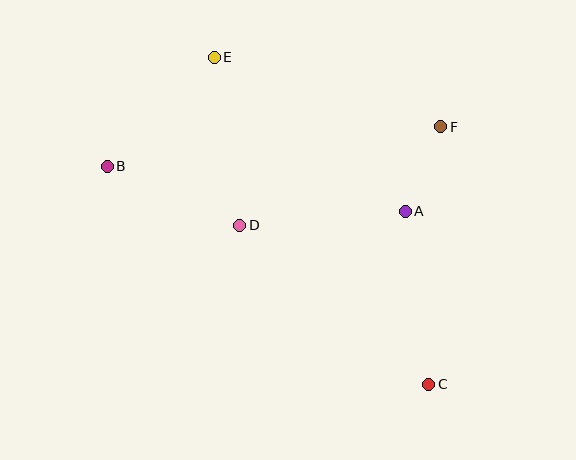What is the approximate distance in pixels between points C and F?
The distance between C and F is approximately 258 pixels.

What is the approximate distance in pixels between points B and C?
The distance between B and C is approximately 389 pixels.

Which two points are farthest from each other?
Points C and E are farthest from each other.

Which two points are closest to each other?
Points A and F are closest to each other.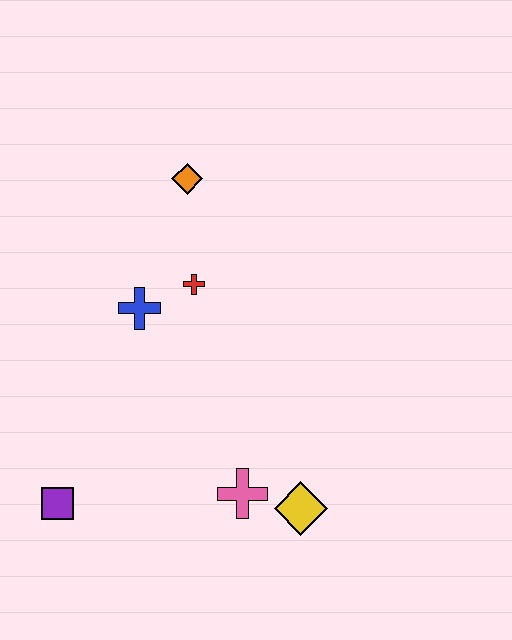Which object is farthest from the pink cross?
The orange diamond is farthest from the pink cross.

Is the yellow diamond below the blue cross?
Yes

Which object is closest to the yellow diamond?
The pink cross is closest to the yellow diamond.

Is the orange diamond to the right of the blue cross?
Yes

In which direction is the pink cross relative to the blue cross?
The pink cross is below the blue cross.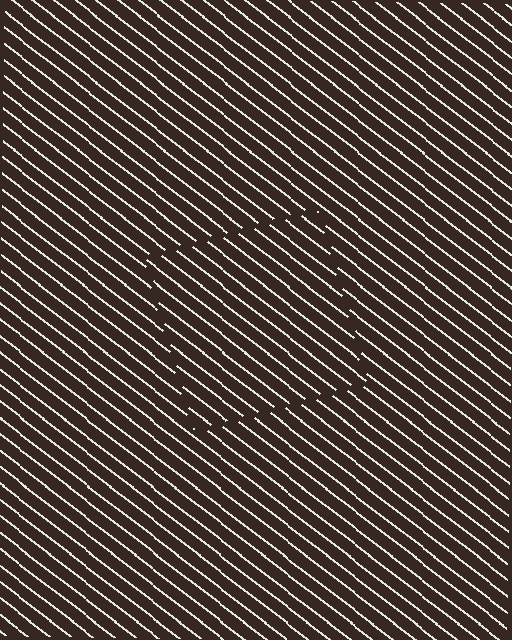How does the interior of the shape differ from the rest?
The interior of the shape contains the same grating, shifted by half a period — the contour is defined by the phase discontinuity where line-ends from the inner and outer gratings abut.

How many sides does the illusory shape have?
4 sides — the line-ends trace a square.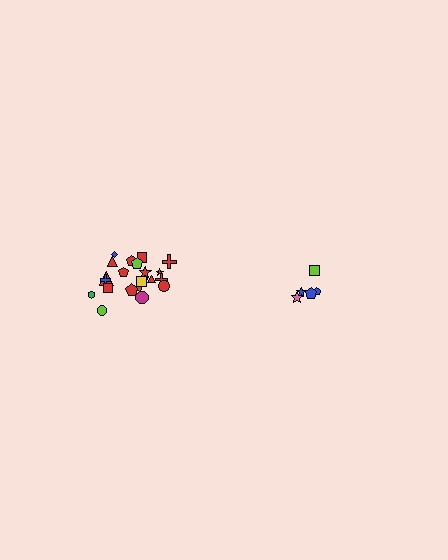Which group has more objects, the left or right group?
The left group.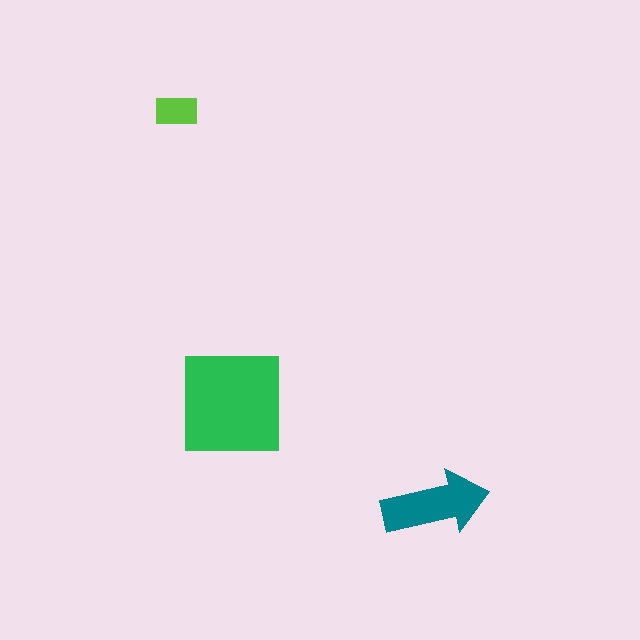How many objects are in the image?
There are 3 objects in the image.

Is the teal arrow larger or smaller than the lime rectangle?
Larger.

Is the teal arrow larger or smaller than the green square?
Smaller.